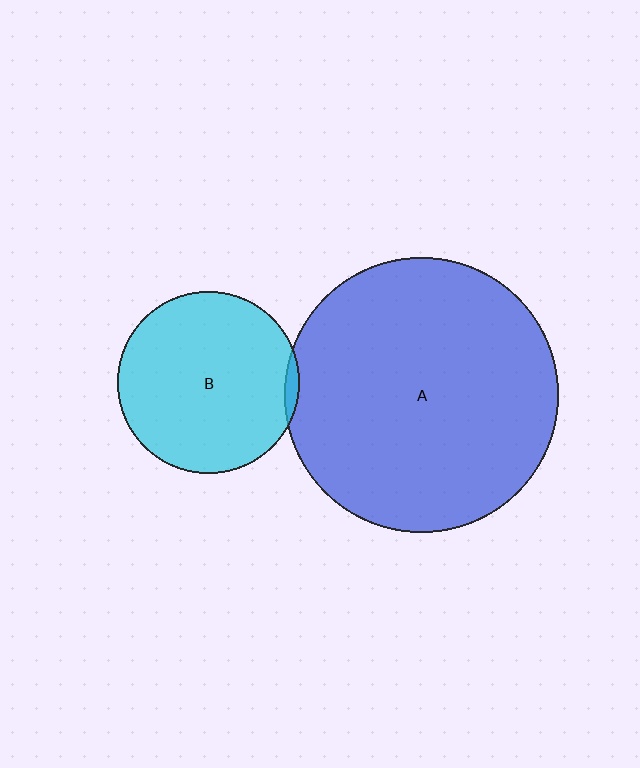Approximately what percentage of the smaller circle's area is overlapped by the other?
Approximately 5%.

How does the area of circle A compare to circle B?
Approximately 2.3 times.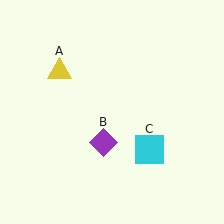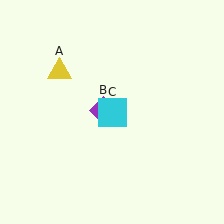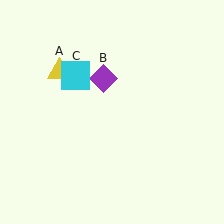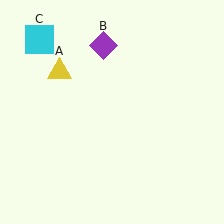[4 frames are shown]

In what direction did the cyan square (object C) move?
The cyan square (object C) moved up and to the left.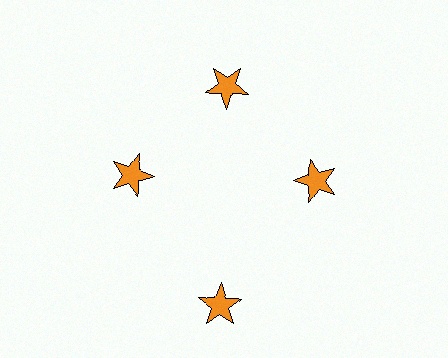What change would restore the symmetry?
The symmetry would be restored by moving it inward, back onto the ring so that all 4 stars sit at equal angles and equal distance from the center.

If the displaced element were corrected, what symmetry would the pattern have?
It would have 4-fold rotational symmetry — the pattern would map onto itself every 90 degrees.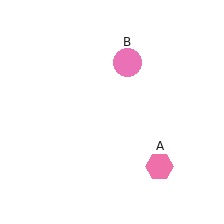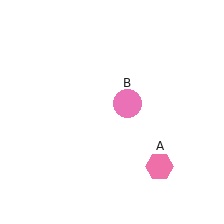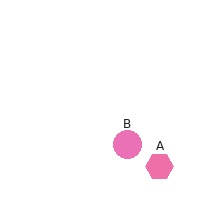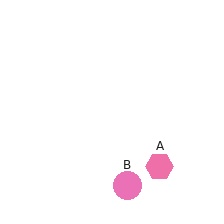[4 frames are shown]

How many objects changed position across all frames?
1 object changed position: pink circle (object B).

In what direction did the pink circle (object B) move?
The pink circle (object B) moved down.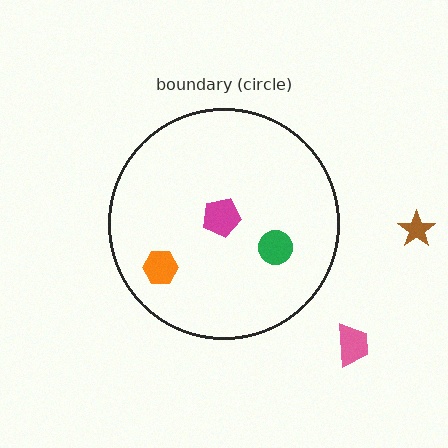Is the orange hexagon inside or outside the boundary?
Inside.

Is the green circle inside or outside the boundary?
Inside.